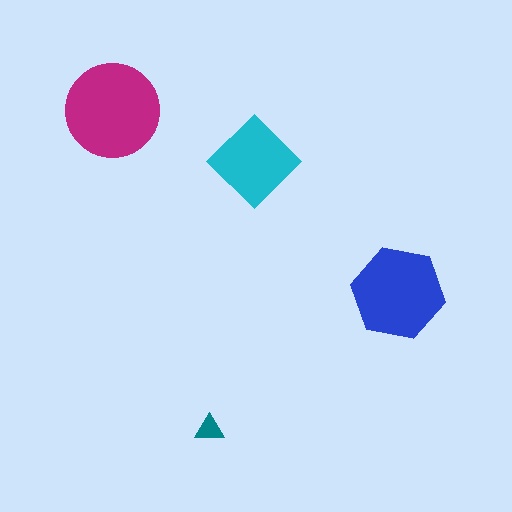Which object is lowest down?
The teal triangle is bottommost.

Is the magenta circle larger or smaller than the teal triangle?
Larger.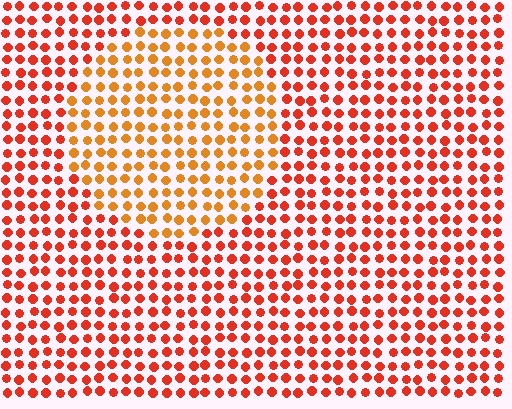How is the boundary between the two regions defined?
The boundary is defined purely by a slight shift in hue (about 28 degrees). Spacing, size, and orientation are identical on both sides.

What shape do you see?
I see a circle.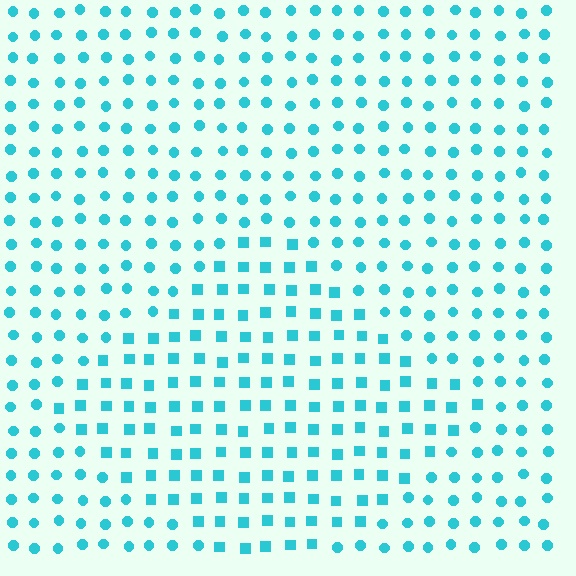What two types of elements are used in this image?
The image uses squares inside the diamond region and circles outside it.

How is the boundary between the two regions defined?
The boundary is defined by a change in element shape: squares inside vs. circles outside. All elements share the same color and spacing.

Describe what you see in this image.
The image is filled with small cyan elements arranged in a uniform grid. A diamond-shaped region contains squares, while the surrounding area contains circles. The boundary is defined purely by the change in element shape.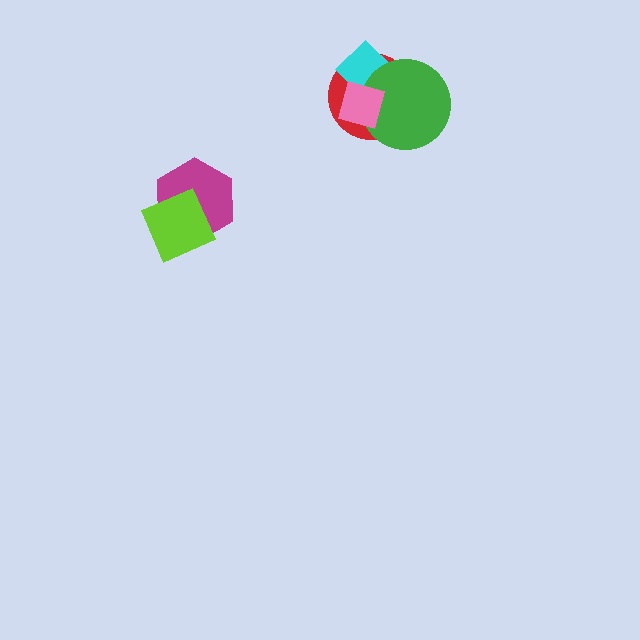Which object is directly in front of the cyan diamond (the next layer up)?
The green circle is directly in front of the cyan diamond.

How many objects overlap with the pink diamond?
3 objects overlap with the pink diamond.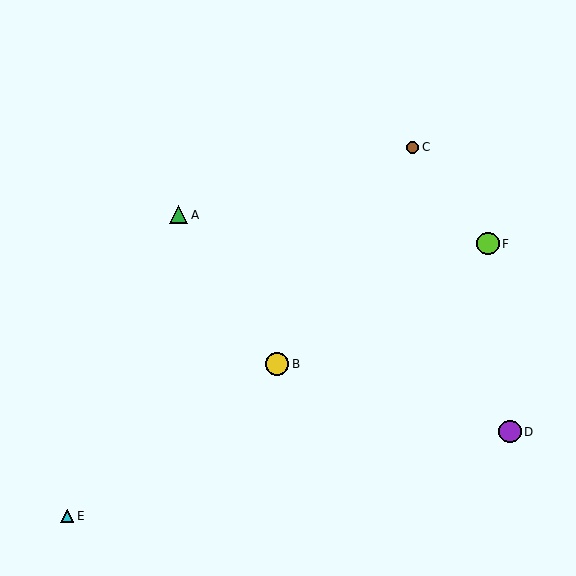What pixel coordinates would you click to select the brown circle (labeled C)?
Click at (413, 147) to select the brown circle C.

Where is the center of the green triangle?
The center of the green triangle is at (179, 215).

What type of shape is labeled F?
Shape F is a lime circle.